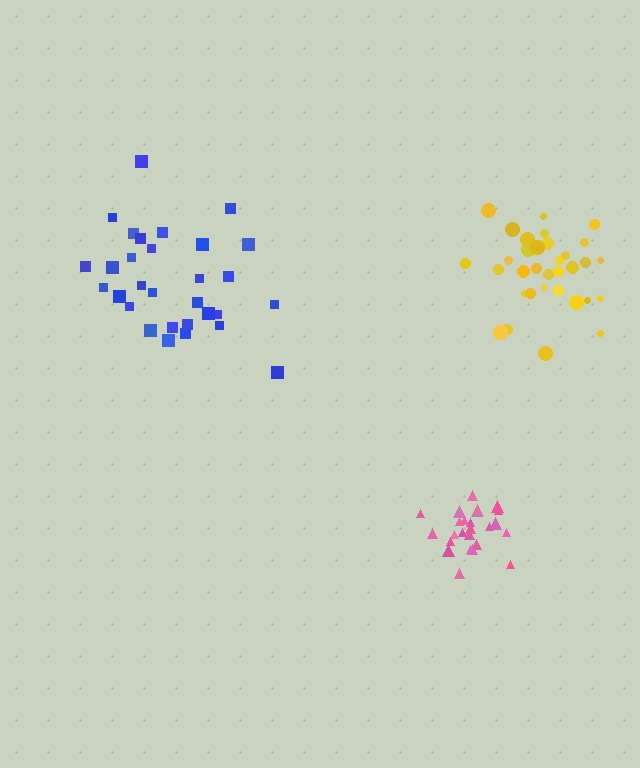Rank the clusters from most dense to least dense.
pink, yellow, blue.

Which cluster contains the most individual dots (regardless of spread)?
Yellow (33).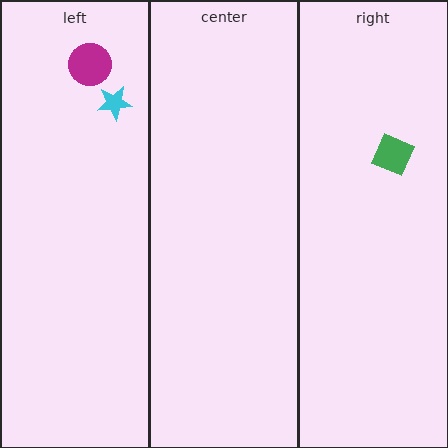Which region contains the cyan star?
The left region.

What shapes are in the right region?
The green diamond.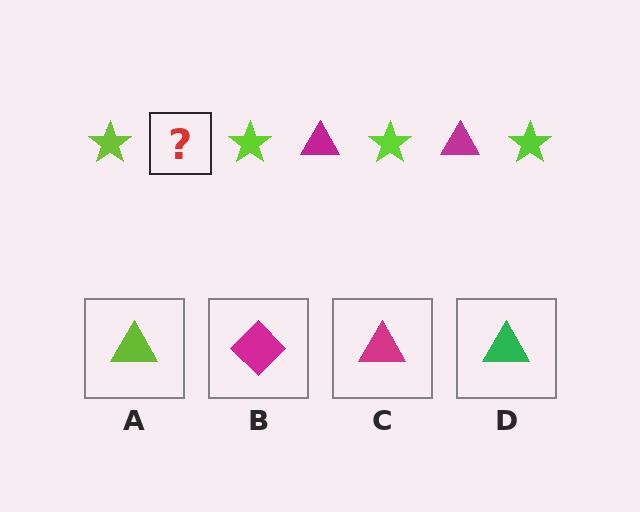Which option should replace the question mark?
Option C.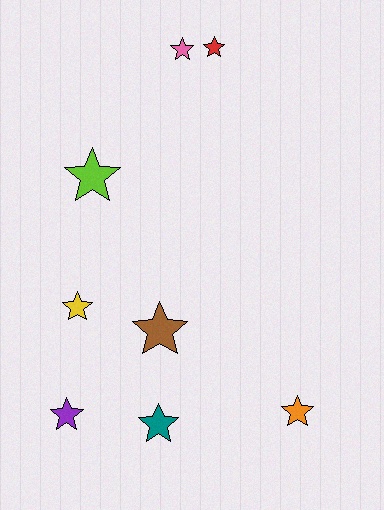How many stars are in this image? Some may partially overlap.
There are 8 stars.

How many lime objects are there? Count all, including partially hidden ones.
There is 1 lime object.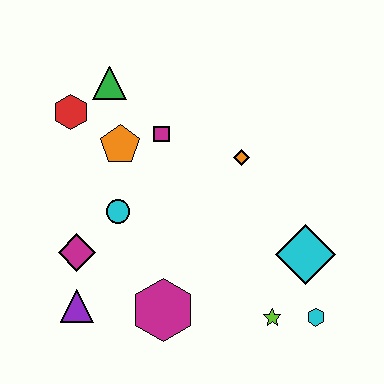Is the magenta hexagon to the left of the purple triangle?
No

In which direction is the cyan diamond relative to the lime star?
The cyan diamond is above the lime star.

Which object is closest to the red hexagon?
The green triangle is closest to the red hexagon.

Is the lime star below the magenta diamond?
Yes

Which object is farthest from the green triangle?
The cyan hexagon is farthest from the green triangle.